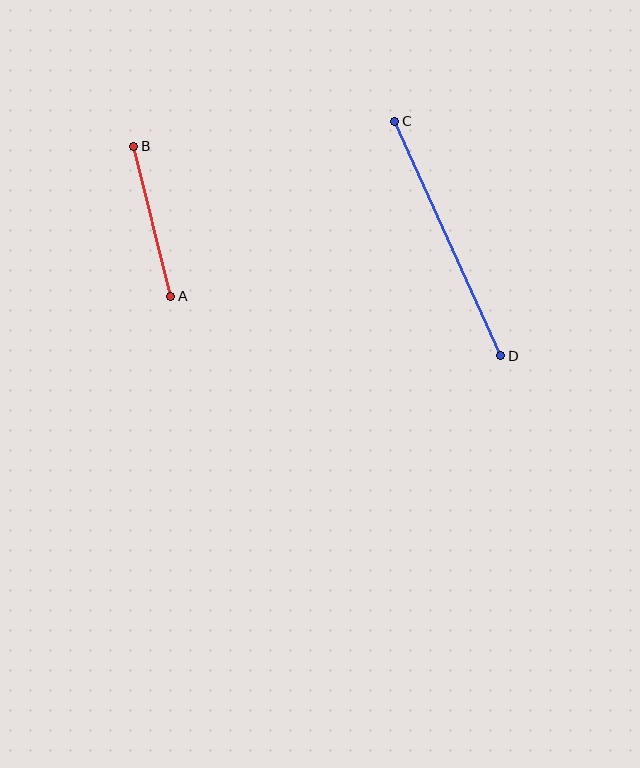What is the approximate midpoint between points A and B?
The midpoint is at approximately (152, 221) pixels.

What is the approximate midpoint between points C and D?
The midpoint is at approximately (448, 238) pixels.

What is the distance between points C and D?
The distance is approximately 258 pixels.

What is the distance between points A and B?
The distance is approximately 154 pixels.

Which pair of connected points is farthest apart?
Points C and D are farthest apart.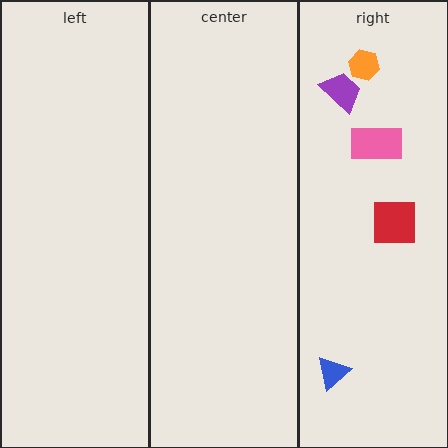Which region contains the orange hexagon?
The right region.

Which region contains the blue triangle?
The right region.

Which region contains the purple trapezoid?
The right region.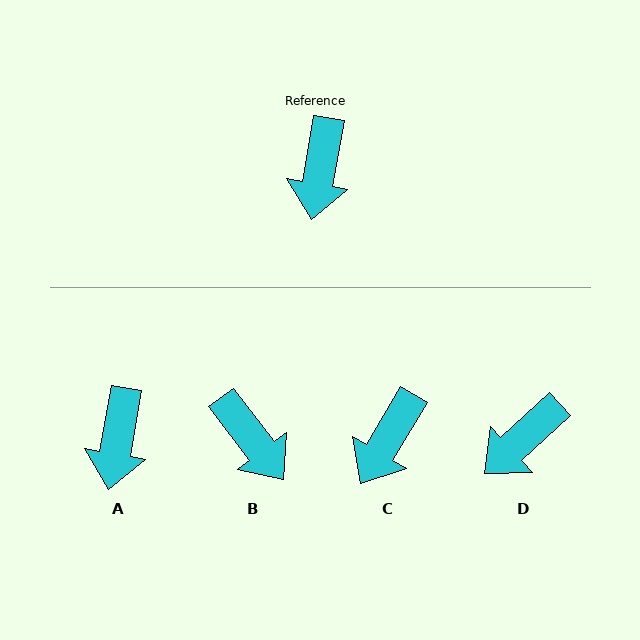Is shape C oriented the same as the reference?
No, it is off by about 21 degrees.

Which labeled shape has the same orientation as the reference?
A.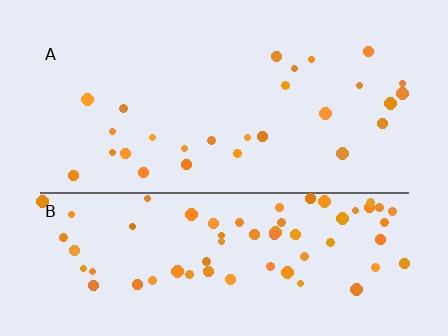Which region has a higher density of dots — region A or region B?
B (the bottom).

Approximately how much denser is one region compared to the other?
Approximately 2.6× — region B over region A.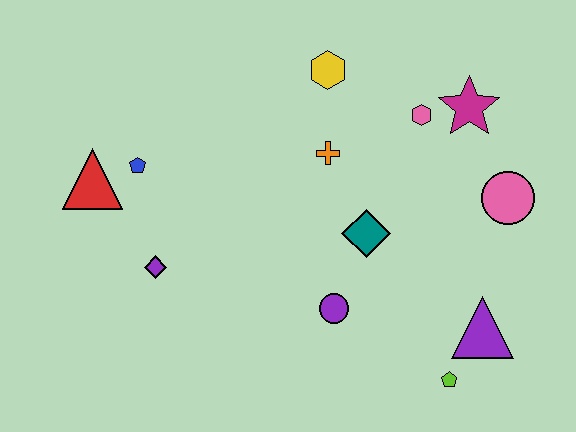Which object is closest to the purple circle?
The teal diamond is closest to the purple circle.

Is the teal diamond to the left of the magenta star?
Yes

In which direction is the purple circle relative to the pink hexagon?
The purple circle is below the pink hexagon.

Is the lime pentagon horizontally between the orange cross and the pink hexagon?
No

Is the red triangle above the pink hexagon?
No